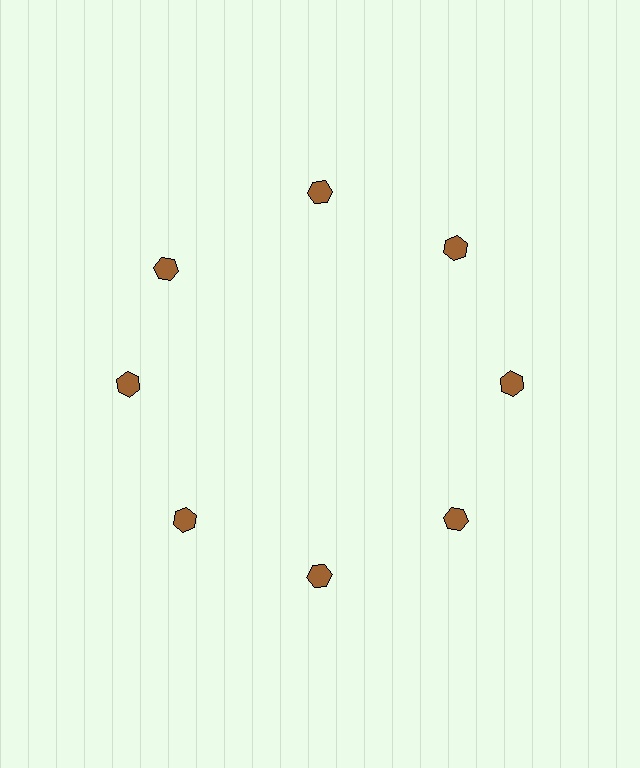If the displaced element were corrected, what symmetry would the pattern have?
It would have 8-fold rotational symmetry — the pattern would map onto itself every 45 degrees.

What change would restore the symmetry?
The symmetry would be restored by rotating it back into even spacing with its neighbors so that all 8 hexagons sit at equal angles and equal distance from the center.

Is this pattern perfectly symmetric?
No. The 8 brown hexagons are arranged in a ring, but one element near the 10 o'clock position is rotated out of alignment along the ring, breaking the 8-fold rotational symmetry.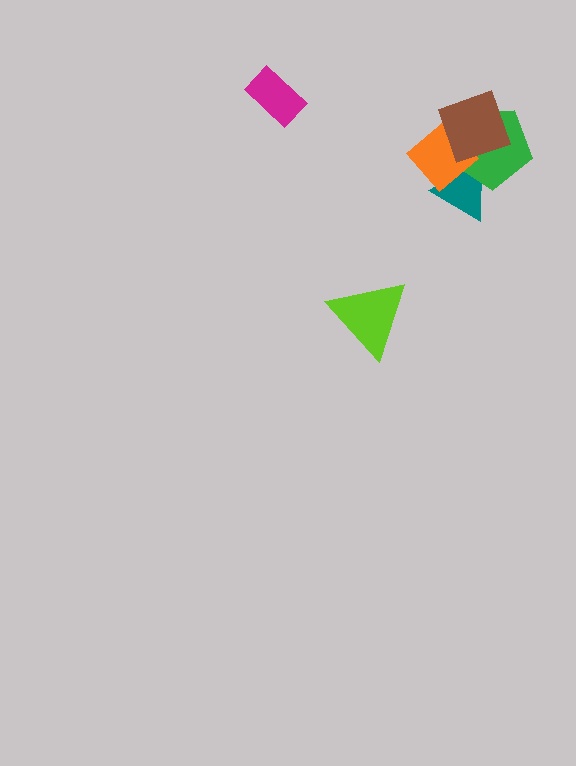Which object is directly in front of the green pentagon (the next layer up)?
The orange diamond is directly in front of the green pentagon.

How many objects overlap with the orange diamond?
3 objects overlap with the orange diamond.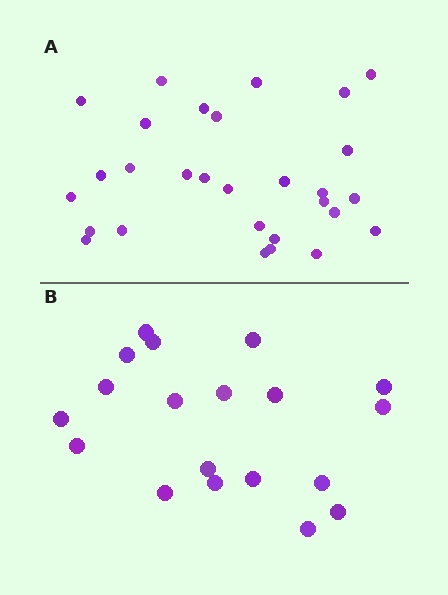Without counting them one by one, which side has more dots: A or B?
Region A (the top region) has more dots.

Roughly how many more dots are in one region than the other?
Region A has roughly 10 or so more dots than region B.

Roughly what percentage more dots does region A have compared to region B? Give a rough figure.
About 55% more.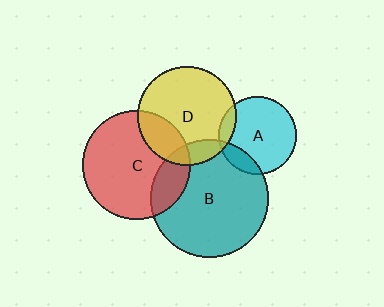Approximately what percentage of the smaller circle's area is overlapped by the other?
Approximately 15%.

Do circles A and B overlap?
Yes.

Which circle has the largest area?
Circle B (teal).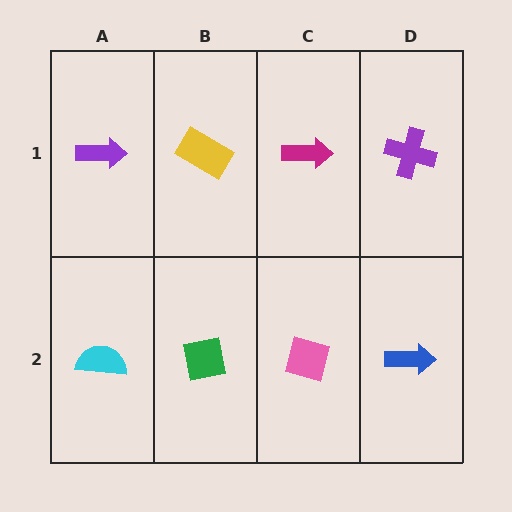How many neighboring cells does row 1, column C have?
3.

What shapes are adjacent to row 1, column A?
A cyan semicircle (row 2, column A), a yellow rectangle (row 1, column B).